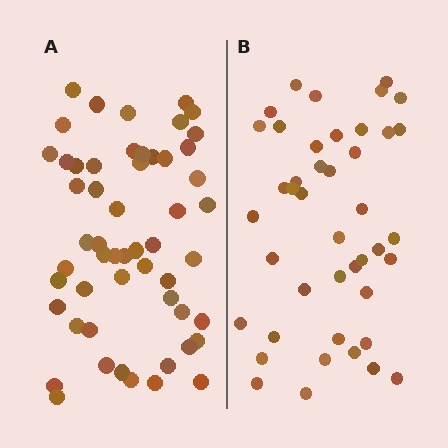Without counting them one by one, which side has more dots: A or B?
Region A (the left region) has more dots.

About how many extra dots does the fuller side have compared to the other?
Region A has roughly 12 or so more dots than region B.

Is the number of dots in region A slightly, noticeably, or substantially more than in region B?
Region A has noticeably more, but not dramatically so. The ratio is roughly 1.3 to 1.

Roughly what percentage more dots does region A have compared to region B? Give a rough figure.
About 25% more.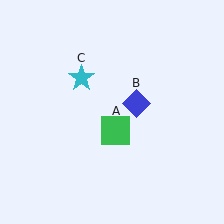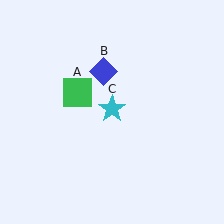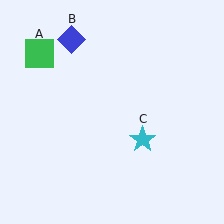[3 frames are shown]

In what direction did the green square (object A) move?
The green square (object A) moved up and to the left.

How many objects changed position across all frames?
3 objects changed position: green square (object A), blue diamond (object B), cyan star (object C).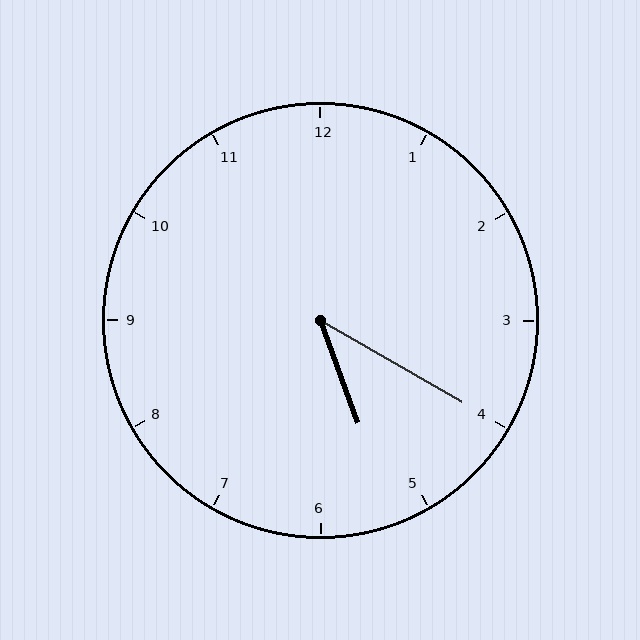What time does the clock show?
5:20.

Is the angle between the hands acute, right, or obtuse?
It is acute.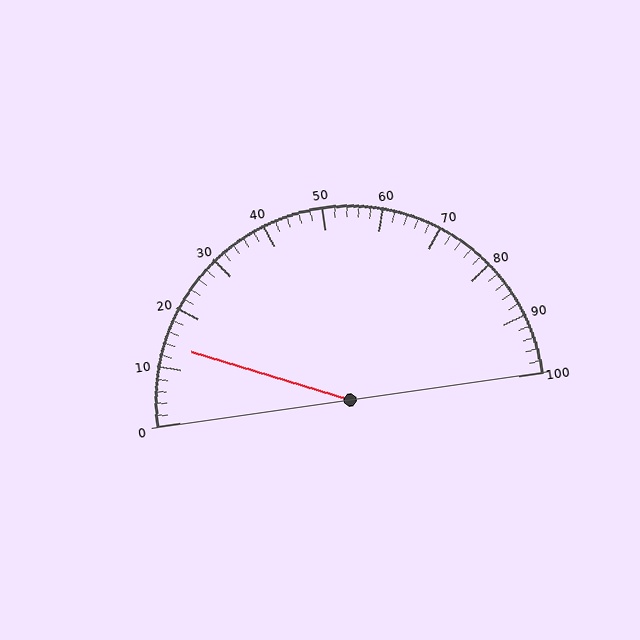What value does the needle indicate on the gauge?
The needle indicates approximately 14.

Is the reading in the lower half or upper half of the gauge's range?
The reading is in the lower half of the range (0 to 100).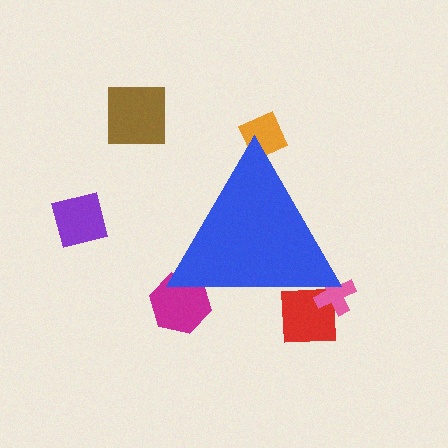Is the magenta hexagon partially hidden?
Yes, the magenta hexagon is partially hidden behind the blue triangle.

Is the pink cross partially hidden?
Yes, the pink cross is partially hidden behind the blue triangle.